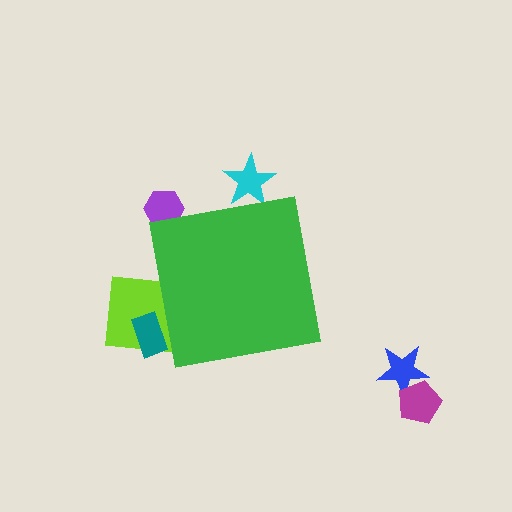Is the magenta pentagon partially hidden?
No, the magenta pentagon is fully visible.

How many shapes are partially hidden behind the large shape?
4 shapes are partially hidden.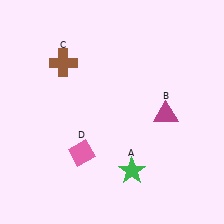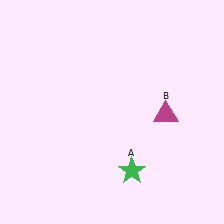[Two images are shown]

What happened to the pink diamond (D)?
The pink diamond (D) was removed in Image 2. It was in the bottom-left area of Image 1.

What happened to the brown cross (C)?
The brown cross (C) was removed in Image 2. It was in the top-left area of Image 1.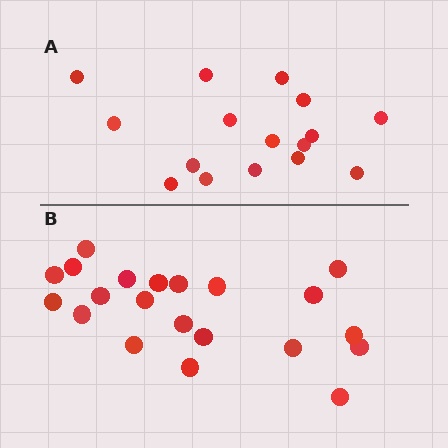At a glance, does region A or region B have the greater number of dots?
Region B (the bottom region) has more dots.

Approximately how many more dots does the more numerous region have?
Region B has about 5 more dots than region A.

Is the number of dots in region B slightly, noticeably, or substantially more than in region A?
Region B has noticeably more, but not dramatically so. The ratio is roughly 1.3 to 1.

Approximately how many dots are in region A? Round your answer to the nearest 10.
About 20 dots. (The exact count is 16, which rounds to 20.)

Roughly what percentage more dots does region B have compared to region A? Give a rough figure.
About 30% more.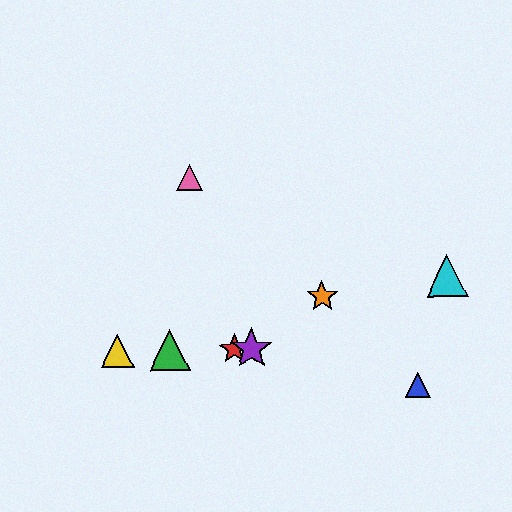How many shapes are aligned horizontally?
4 shapes (the red star, the green triangle, the yellow triangle, the purple star) are aligned horizontally.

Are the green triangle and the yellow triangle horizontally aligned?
Yes, both are at y≈350.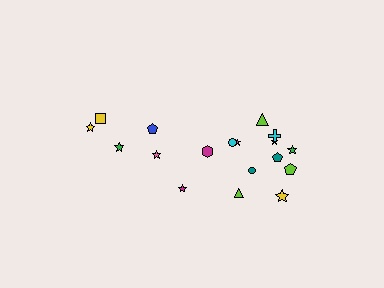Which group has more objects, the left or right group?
The right group.